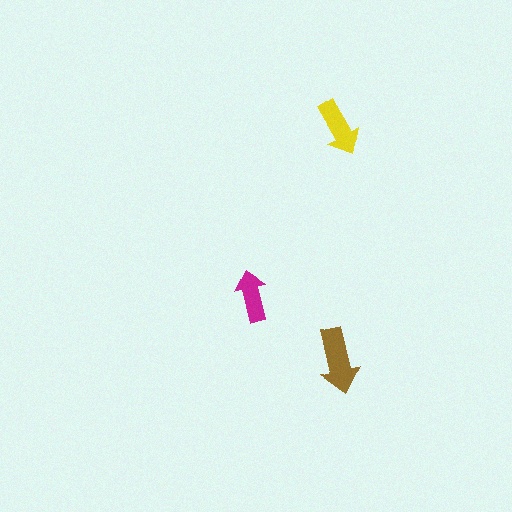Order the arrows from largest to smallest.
the brown one, the yellow one, the magenta one.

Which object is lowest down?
The brown arrow is bottommost.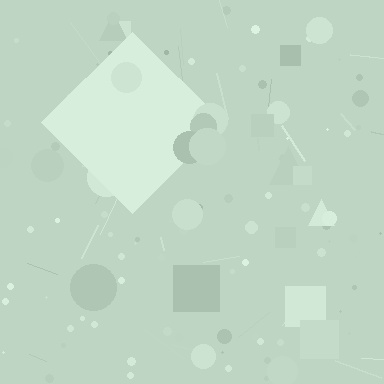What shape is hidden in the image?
A diamond is hidden in the image.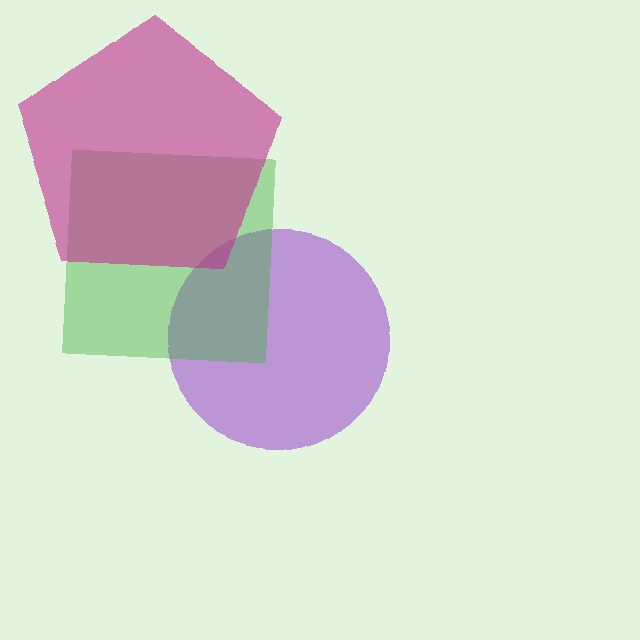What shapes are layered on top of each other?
The layered shapes are: a purple circle, a green square, a magenta pentagon.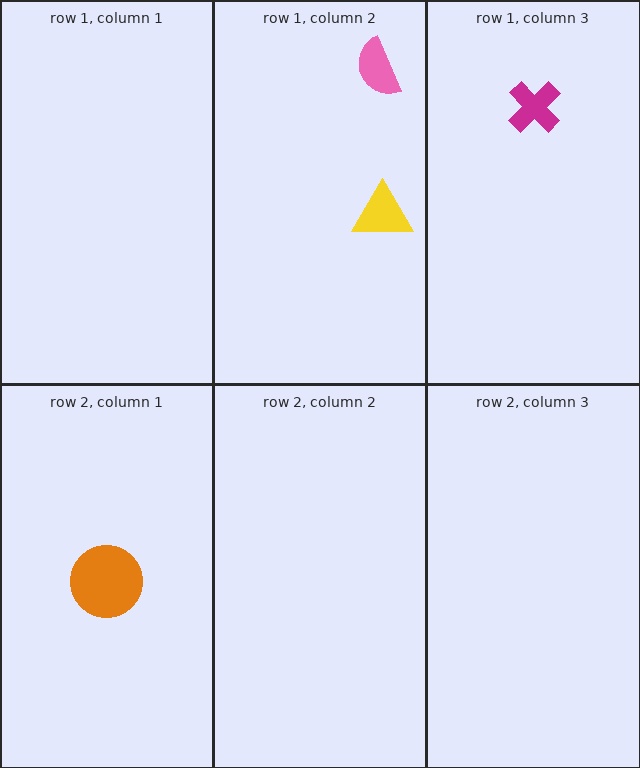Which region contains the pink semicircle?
The row 1, column 2 region.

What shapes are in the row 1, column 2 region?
The pink semicircle, the yellow triangle.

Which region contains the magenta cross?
The row 1, column 3 region.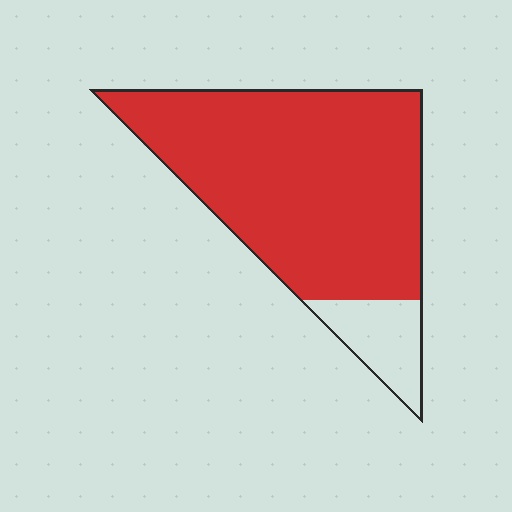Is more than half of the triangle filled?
Yes.